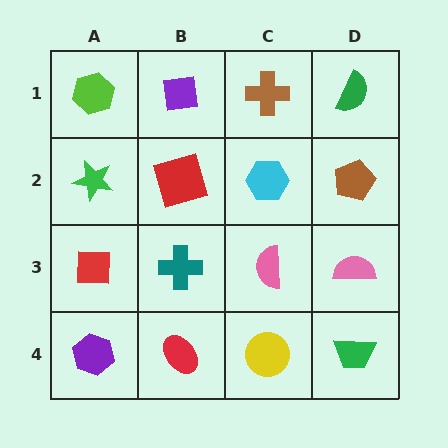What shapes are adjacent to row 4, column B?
A teal cross (row 3, column B), a purple hexagon (row 4, column A), a yellow circle (row 4, column C).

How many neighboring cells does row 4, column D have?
2.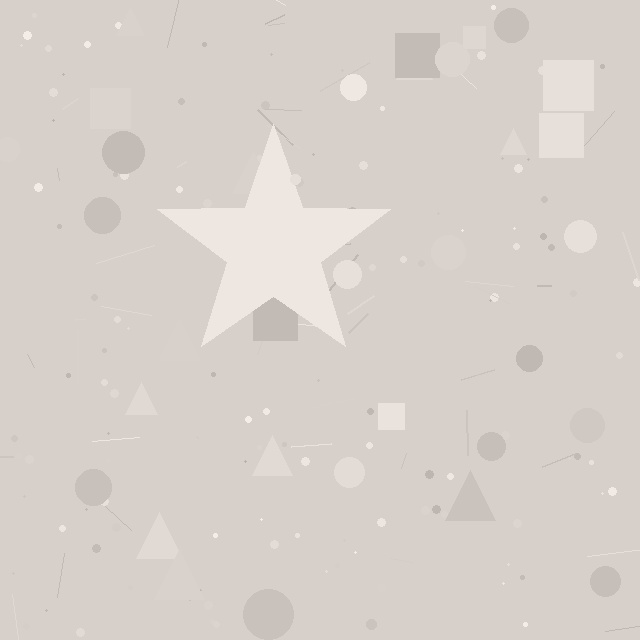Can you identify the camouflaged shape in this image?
The camouflaged shape is a star.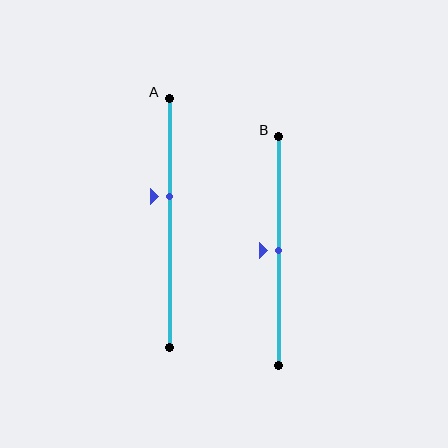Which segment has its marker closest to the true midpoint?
Segment B has its marker closest to the true midpoint.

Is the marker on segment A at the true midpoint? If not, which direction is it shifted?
No, the marker on segment A is shifted upward by about 11% of the segment length.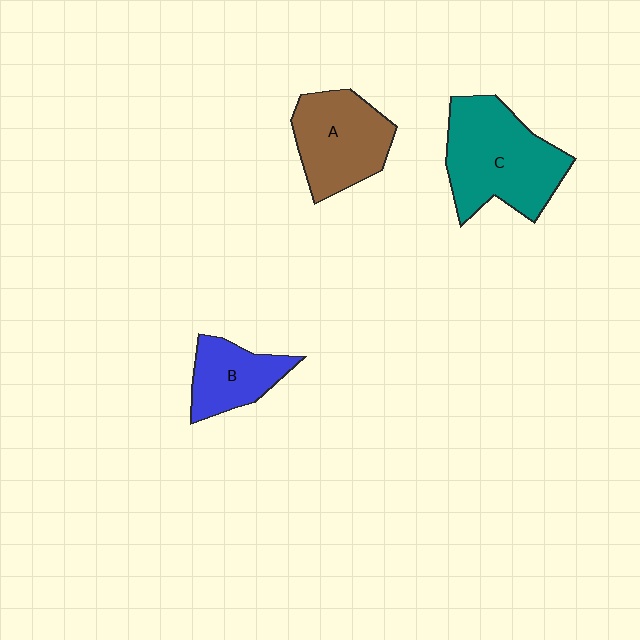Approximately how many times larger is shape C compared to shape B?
Approximately 1.9 times.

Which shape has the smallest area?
Shape B (blue).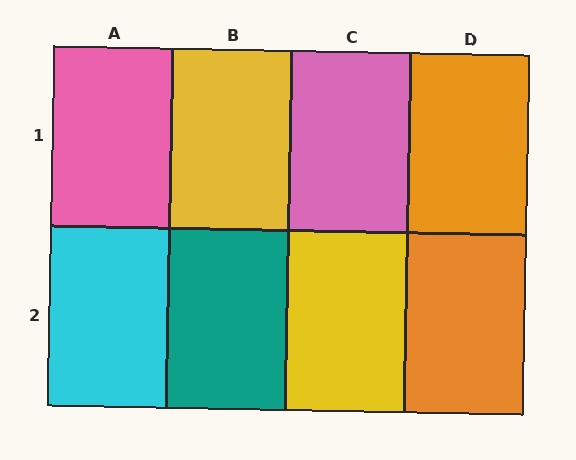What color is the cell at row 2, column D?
Orange.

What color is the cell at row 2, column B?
Teal.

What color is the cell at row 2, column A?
Cyan.